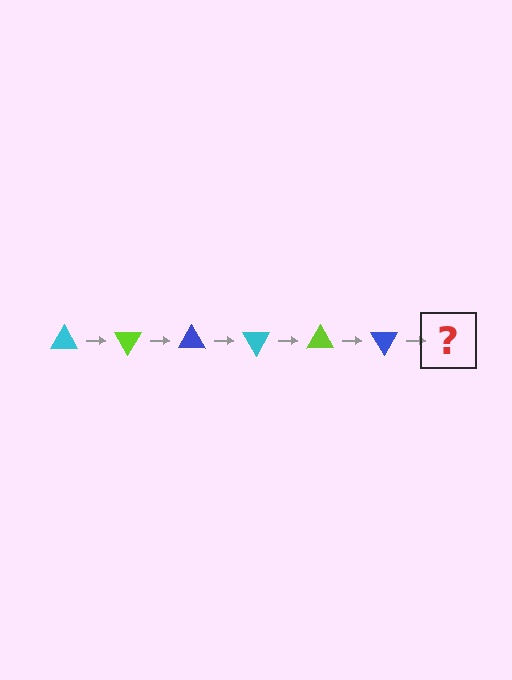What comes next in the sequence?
The next element should be a cyan triangle, rotated 360 degrees from the start.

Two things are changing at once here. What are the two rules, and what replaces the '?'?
The two rules are that it rotates 60 degrees each step and the color cycles through cyan, lime, and blue. The '?' should be a cyan triangle, rotated 360 degrees from the start.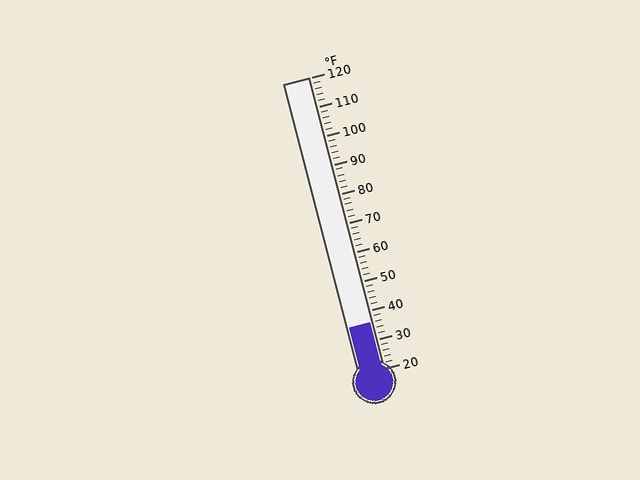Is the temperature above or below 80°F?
The temperature is below 80°F.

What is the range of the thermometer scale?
The thermometer scale ranges from 20°F to 120°F.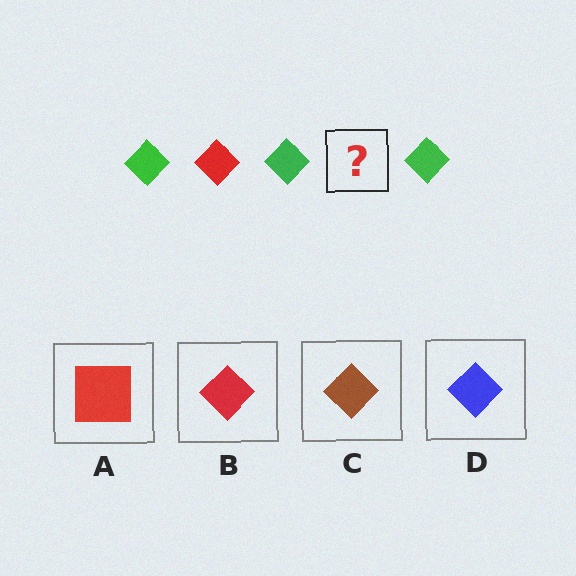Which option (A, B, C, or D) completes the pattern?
B.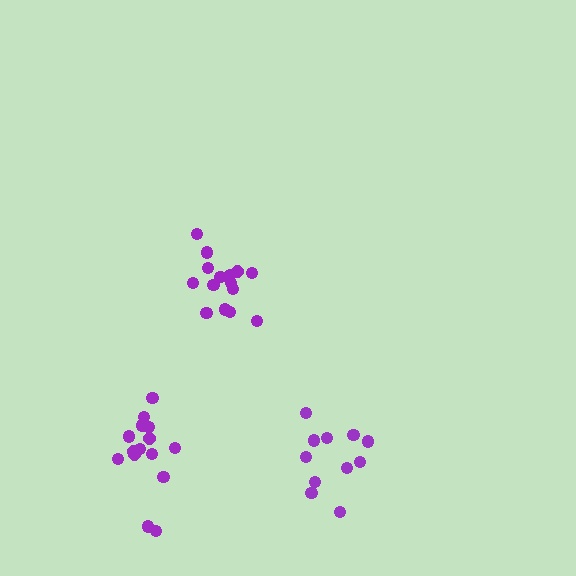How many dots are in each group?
Group 1: 15 dots, Group 2: 11 dots, Group 3: 15 dots (41 total).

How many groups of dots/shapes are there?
There are 3 groups.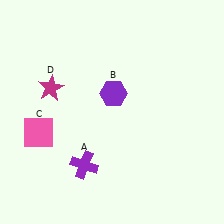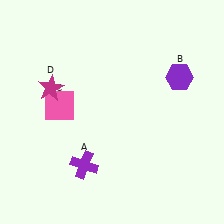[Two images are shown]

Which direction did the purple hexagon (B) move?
The purple hexagon (B) moved right.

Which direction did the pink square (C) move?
The pink square (C) moved up.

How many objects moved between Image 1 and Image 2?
2 objects moved between the two images.